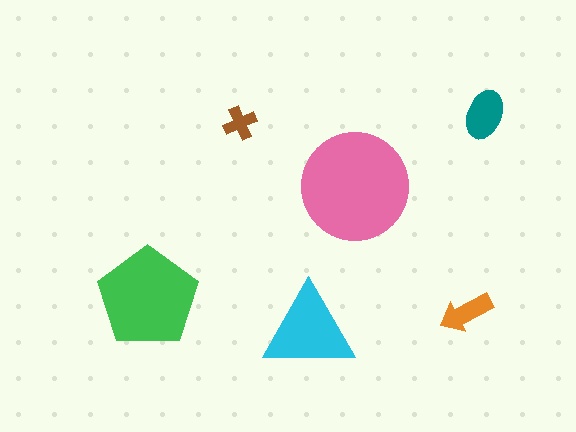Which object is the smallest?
The brown cross.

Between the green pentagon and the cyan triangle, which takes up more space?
The green pentagon.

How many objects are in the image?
There are 6 objects in the image.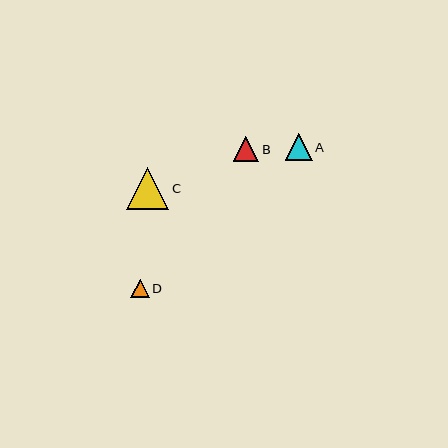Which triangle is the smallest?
Triangle D is the smallest with a size of approximately 18 pixels.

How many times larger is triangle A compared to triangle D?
Triangle A is approximately 1.5 times the size of triangle D.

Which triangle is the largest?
Triangle C is the largest with a size of approximately 42 pixels.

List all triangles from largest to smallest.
From largest to smallest: C, A, B, D.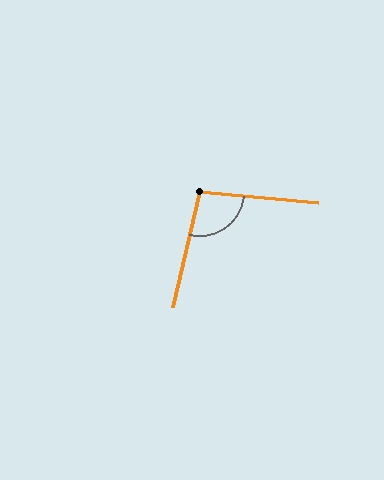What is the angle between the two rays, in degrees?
Approximately 98 degrees.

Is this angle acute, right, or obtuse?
It is obtuse.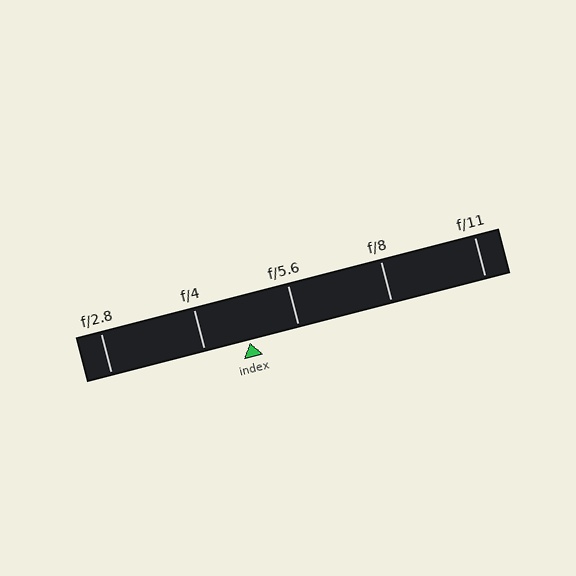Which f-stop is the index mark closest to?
The index mark is closest to f/4.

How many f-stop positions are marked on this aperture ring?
There are 5 f-stop positions marked.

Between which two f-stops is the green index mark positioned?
The index mark is between f/4 and f/5.6.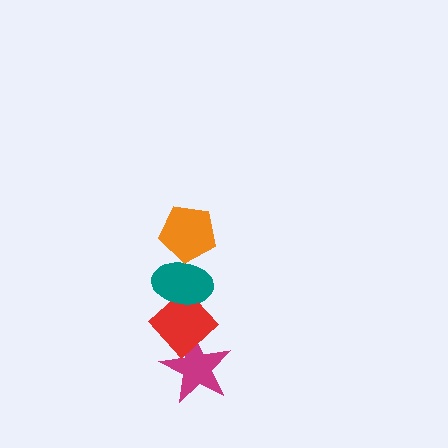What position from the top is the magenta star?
The magenta star is 4th from the top.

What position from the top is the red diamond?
The red diamond is 3rd from the top.